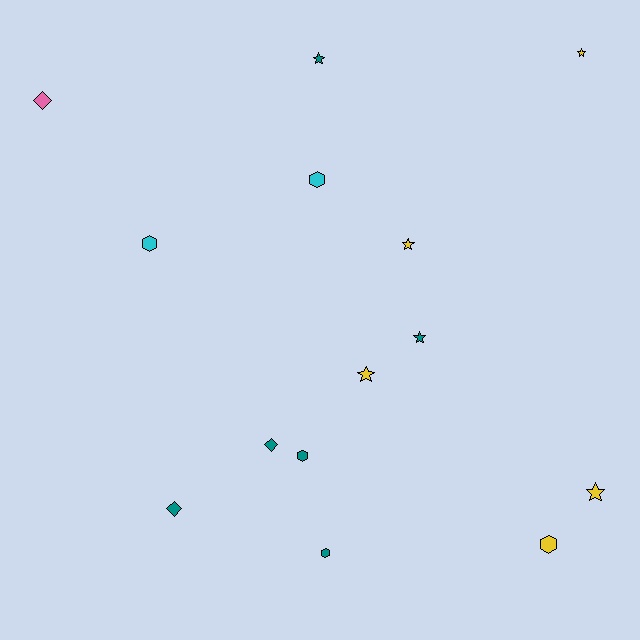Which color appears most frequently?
Teal, with 6 objects.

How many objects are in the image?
There are 14 objects.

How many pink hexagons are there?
There are no pink hexagons.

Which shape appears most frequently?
Star, with 6 objects.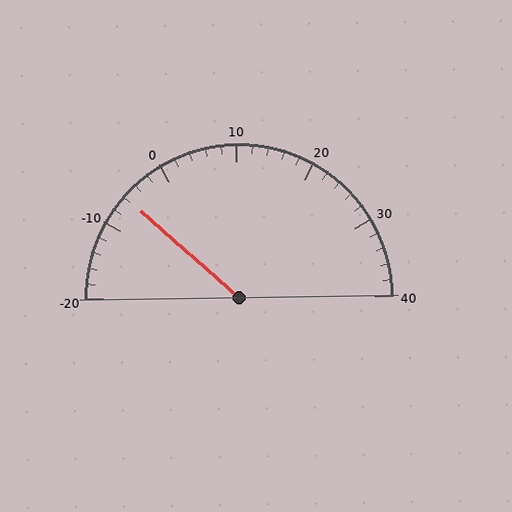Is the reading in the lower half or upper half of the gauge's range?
The reading is in the lower half of the range (-20 to 40).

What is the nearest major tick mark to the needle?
The nearest major tick mark is -10.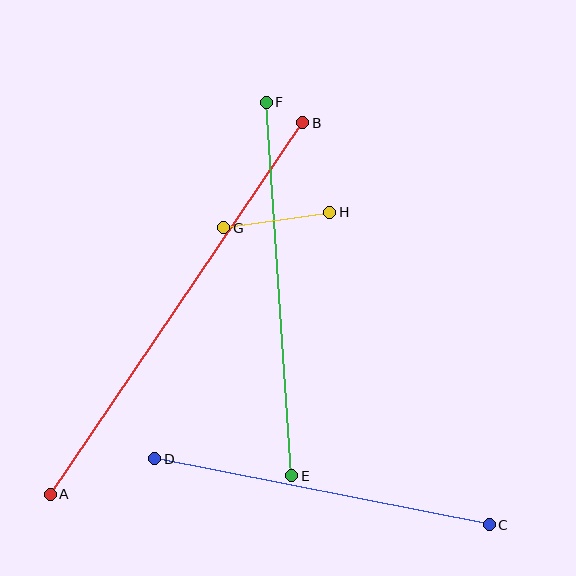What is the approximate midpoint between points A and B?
The midpoint is at approximately (176, 309) pixels.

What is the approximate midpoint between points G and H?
The midpoint is at approximately (277, 220) pixels.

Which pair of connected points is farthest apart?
Points A and B are farthest apart.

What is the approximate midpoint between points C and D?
The midpoint is at approximately (322, 492) pixels.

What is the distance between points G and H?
The distance is approximately 107 pixels.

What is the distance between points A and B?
The distance is approximately 449 pixels.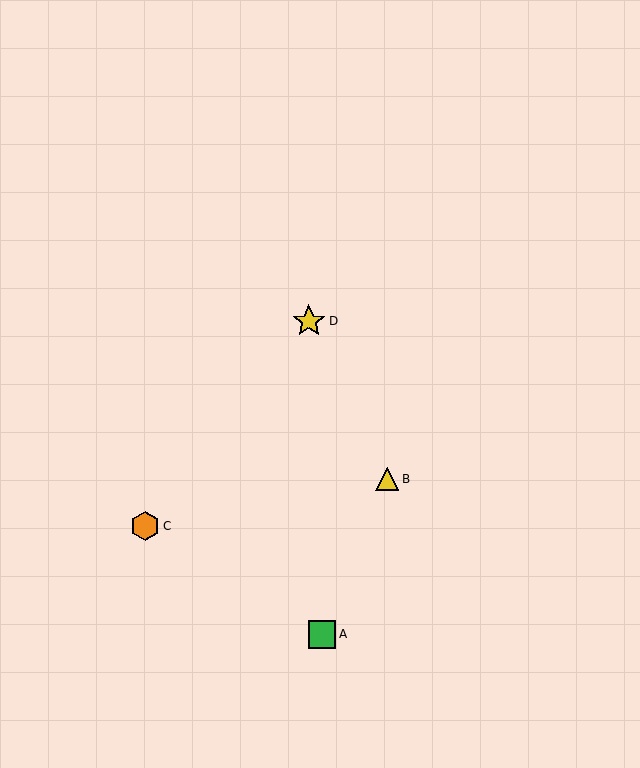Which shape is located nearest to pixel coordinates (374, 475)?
The yellow triangle (labeled B) at (387, 479) is nearest to that location.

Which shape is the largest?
The yellow star (labeled D) is the largest.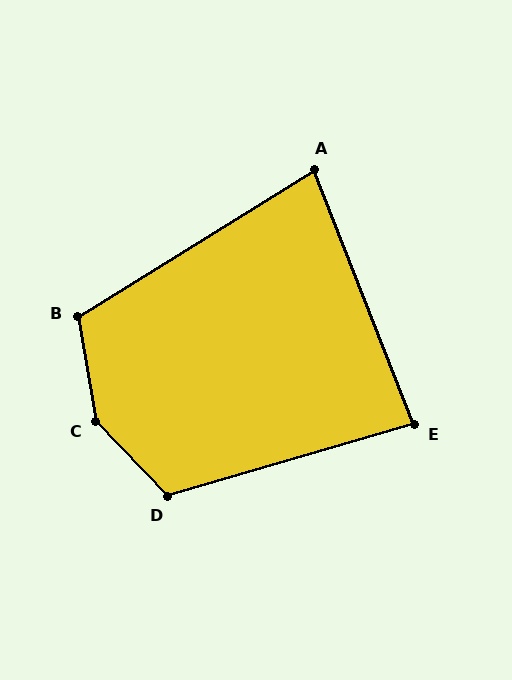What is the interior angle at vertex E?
Approximately 85 degrees (acute).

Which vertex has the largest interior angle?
C, at approximately 146 degrees.